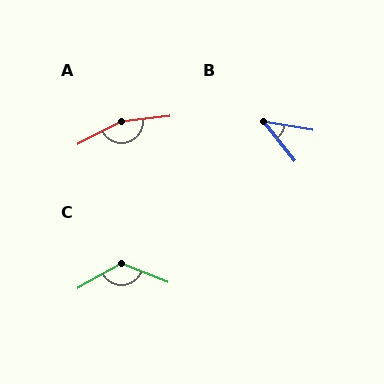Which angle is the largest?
A, at approximately 159 degrees.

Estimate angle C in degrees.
Approximately 128 degrees.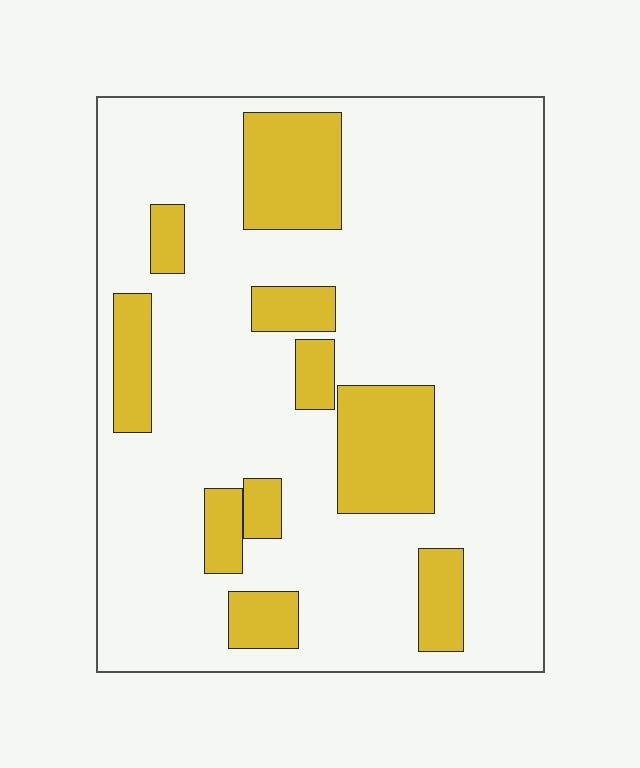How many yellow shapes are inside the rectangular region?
10.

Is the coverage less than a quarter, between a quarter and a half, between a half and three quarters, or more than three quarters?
Less than a quarter.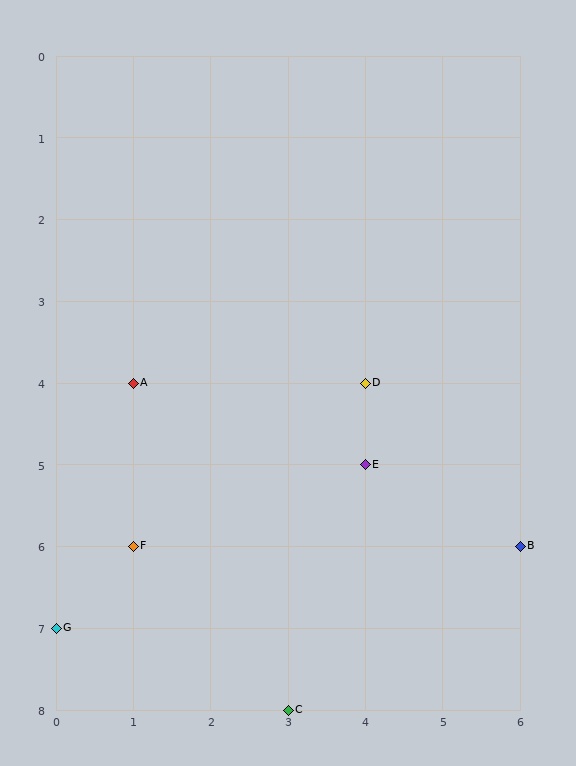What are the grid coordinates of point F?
Point F is at grid coordinates (1, 6).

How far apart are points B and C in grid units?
Points B and C are 3 columns and 2 rows apart (about 3.6 grid units diagonally).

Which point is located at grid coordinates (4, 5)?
Point E is at (4, 5).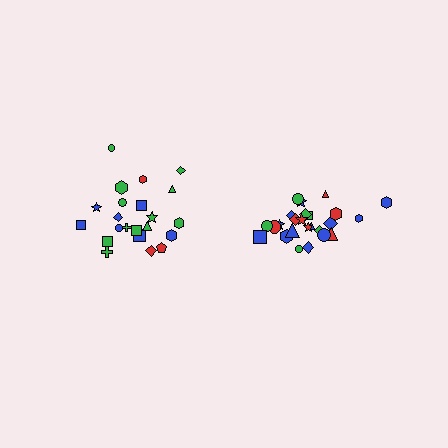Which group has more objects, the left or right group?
The right group.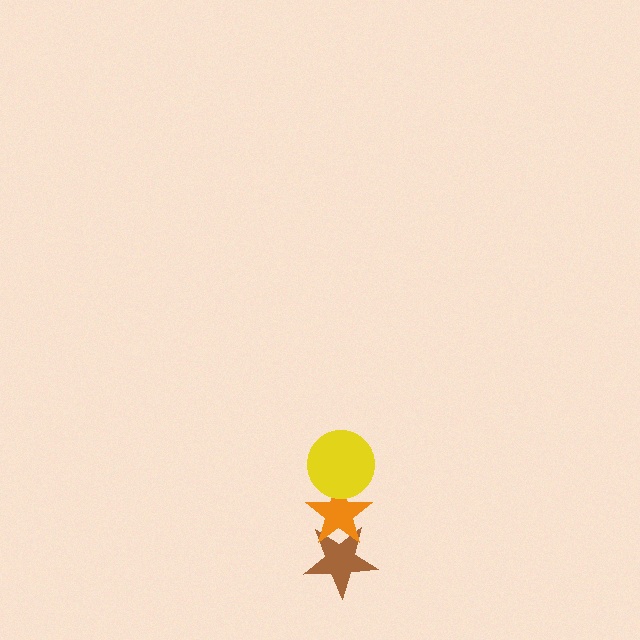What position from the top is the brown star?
The brown star is 3rd from the top.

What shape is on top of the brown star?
The orange star is on top of the brown star.